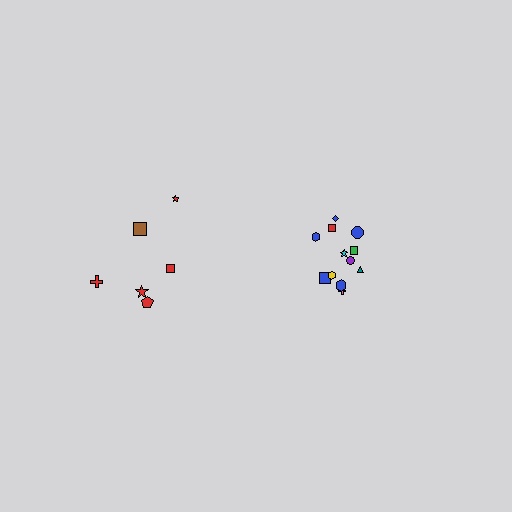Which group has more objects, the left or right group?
The right group.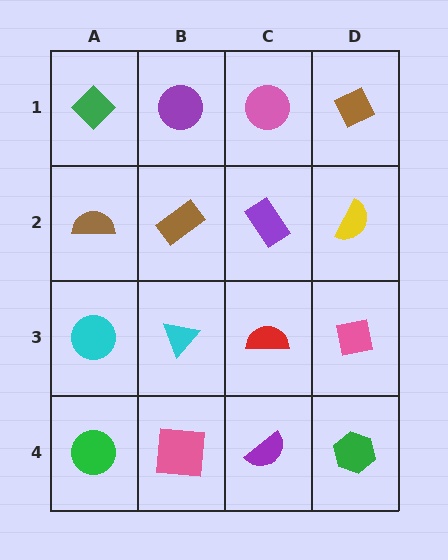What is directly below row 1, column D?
A yellow semicircle.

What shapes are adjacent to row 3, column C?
A purple rectangle (row 2, column C), a purple semicircle (row 4, column C), a cyan triangle (row 3, column B), a pink square (row 3, column D).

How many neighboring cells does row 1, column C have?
3.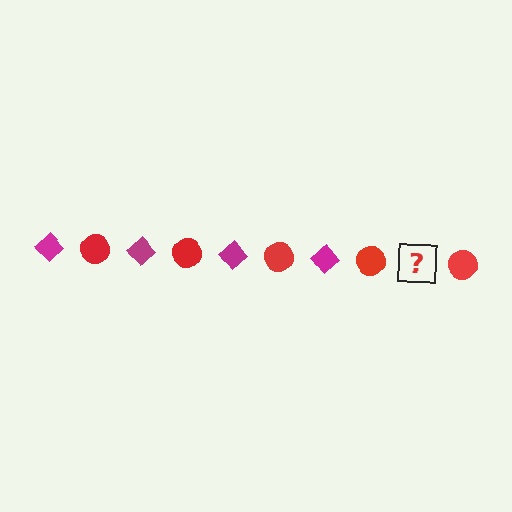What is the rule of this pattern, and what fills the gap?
The rule is that the pattern alternates between magenta diamond and red circle. The gap should be filled with a magenta diamond.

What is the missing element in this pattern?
The missing element is a magenta diamond.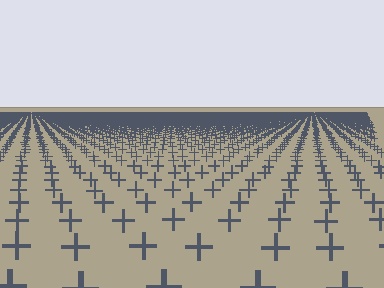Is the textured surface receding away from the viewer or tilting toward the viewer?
The surface is receding away from the viewer. Texture elements get smaller and denser toward the top.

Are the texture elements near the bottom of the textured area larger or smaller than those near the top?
Larger. Near the bottom, elements are closer to the viewer and appear at a bigger on-screen size.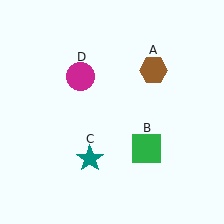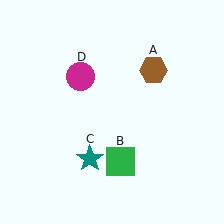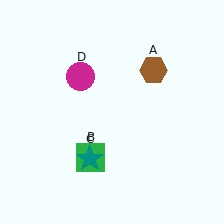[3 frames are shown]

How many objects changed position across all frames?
1 object changed position: green square (object B).